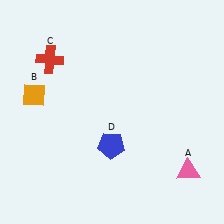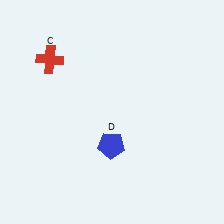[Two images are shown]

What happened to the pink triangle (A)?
The pink triangle (A) was removed in Image 2. It was in the bottom-right area of Image 1.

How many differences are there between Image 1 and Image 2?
There are 2 differences between the two images.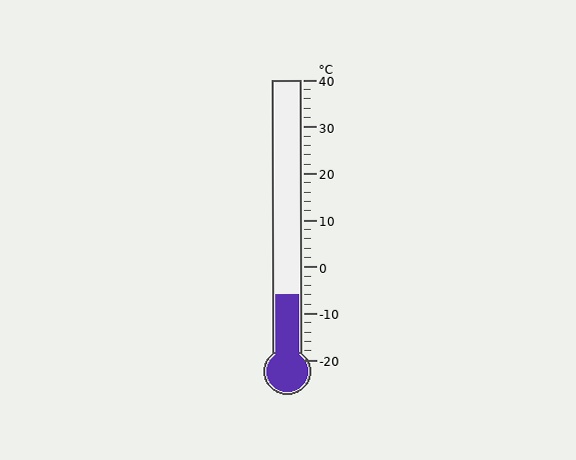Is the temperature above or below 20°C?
The temperature is below 20°C.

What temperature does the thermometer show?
The thermometer shows approximately -6°C.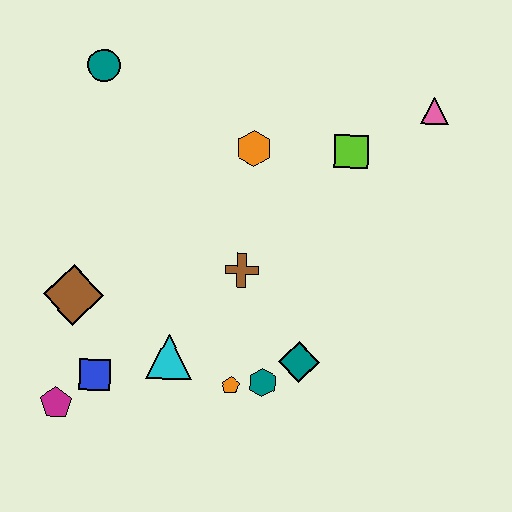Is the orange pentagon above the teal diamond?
No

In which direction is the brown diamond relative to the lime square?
The brown diamond is to the left of the lime square.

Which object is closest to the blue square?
The magenta pentagon is closest to the blue square.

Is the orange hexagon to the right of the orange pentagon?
Yes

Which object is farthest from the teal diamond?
The teal circle is farthest from the teal diamond.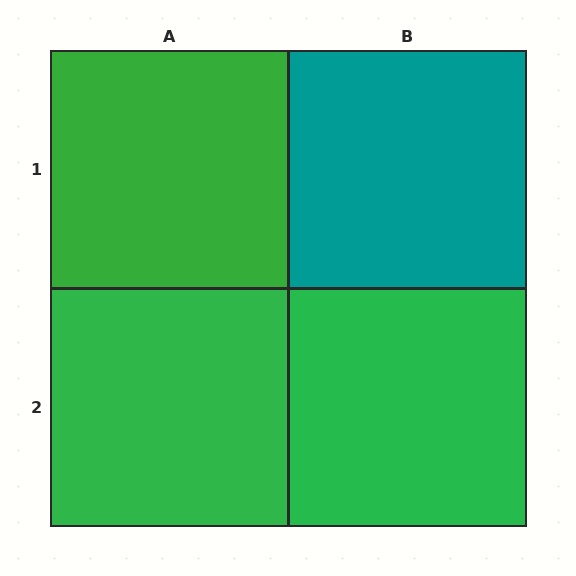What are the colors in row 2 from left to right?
Green, green.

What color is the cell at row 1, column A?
Green.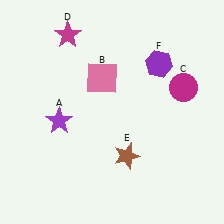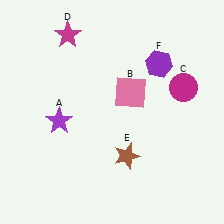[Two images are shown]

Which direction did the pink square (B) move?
The pink square (B) moved right.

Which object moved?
The pink square (B) moved right.